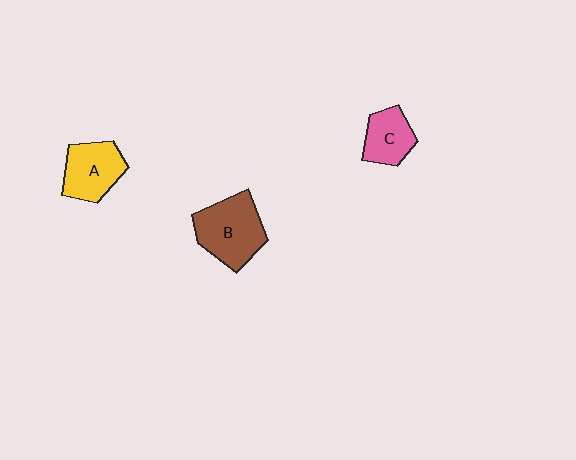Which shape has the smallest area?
Shape C (pink).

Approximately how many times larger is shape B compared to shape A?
Approximately 1.3 times.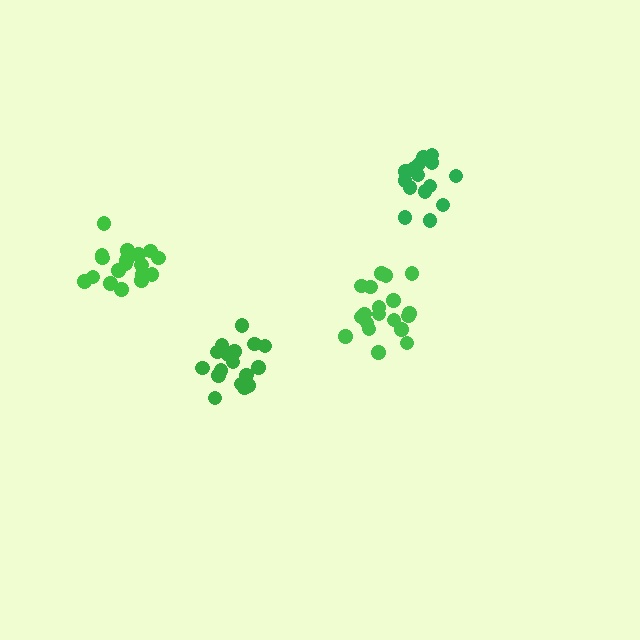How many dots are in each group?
Group 1: 19 dots, Group 2: 19 dots, Group 3: 17 dots, Group 4: 16 dots (71 total).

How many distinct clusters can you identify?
There are 4 distinct clusters.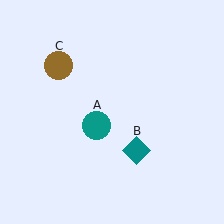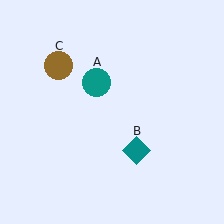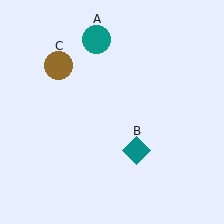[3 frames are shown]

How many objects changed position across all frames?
1 object changed position: teal circle (object A).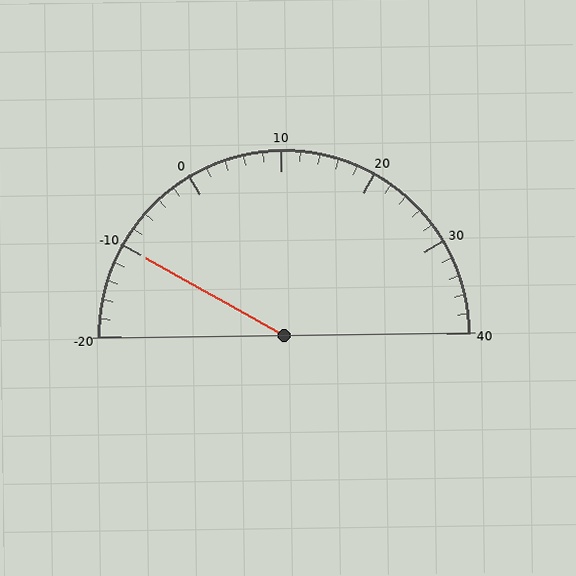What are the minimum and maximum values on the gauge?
The gauge ranges from -20 to 40.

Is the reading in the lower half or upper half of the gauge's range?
The reading is in the lower half of the range (-20 to 40).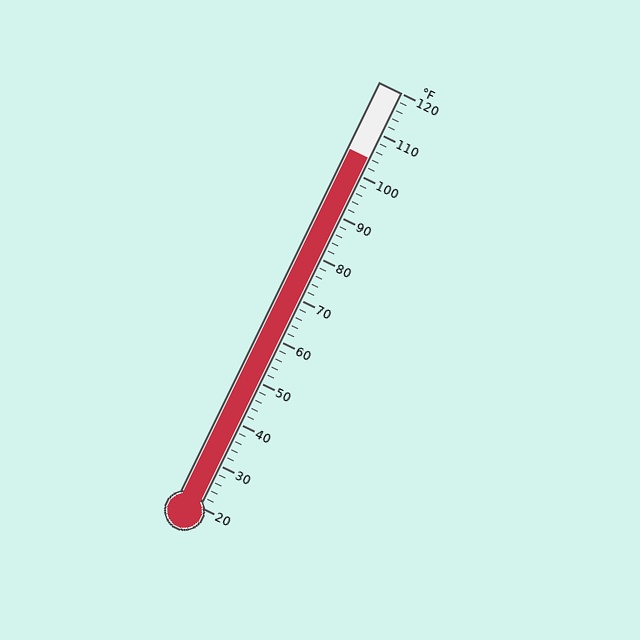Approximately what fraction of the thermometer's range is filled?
The thermometer is filled to approximately 85% of its range.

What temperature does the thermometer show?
The thermometer shows approximately 104°F.